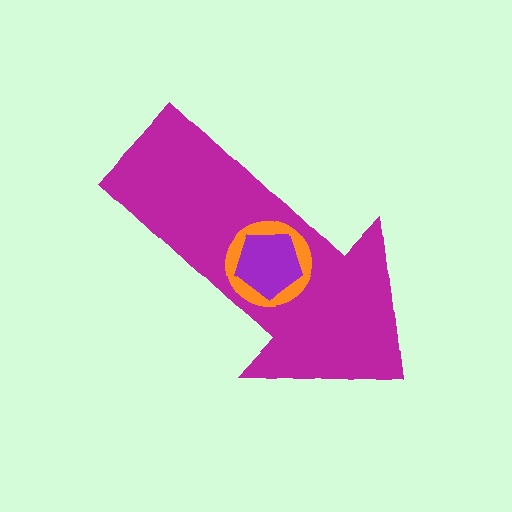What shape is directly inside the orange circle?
The purple pentagon.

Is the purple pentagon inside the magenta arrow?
Yes.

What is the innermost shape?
The purple pentagon.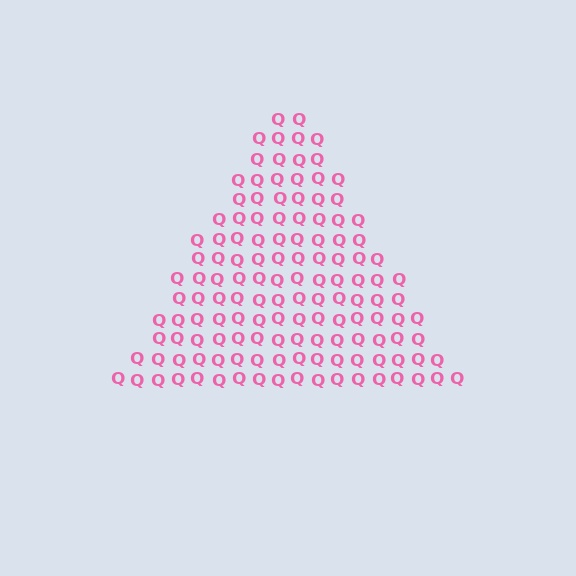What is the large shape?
The large shape is a triangle.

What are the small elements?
The small elements are letter Q's.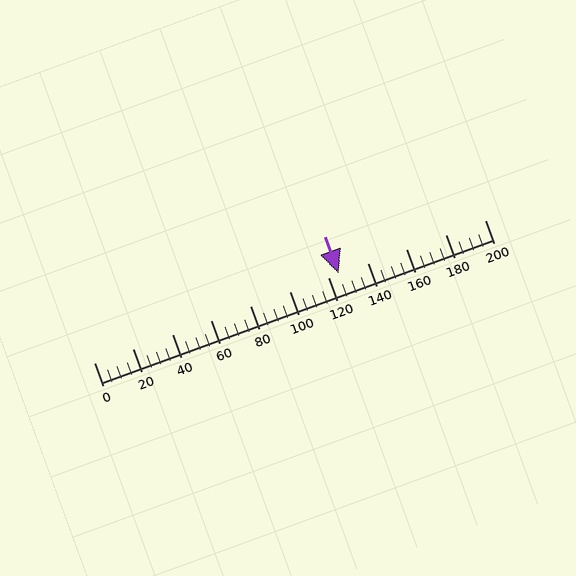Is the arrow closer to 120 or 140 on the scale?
The arrow is closer to 120.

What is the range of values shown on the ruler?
The ruler shows values from 0 to 200.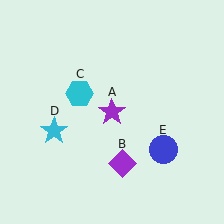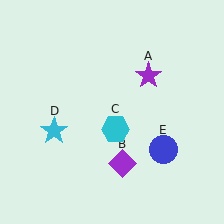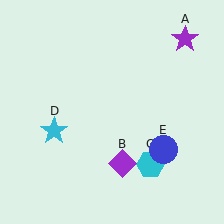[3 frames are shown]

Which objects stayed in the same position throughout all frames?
Purple diamond (object B) and cyan star (object D) and blue circle (object E) remained stationary.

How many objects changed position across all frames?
2 objects changed position: purple star (object A), cyan hexagon (object C).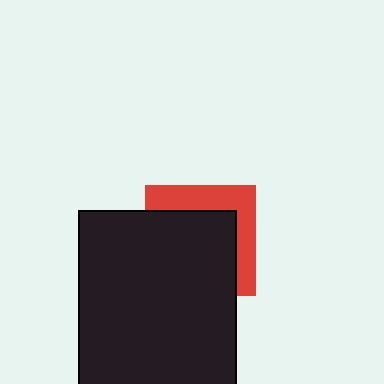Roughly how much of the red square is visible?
A small part of it is visible (roughly 35%).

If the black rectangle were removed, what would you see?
You would see the complete red square.